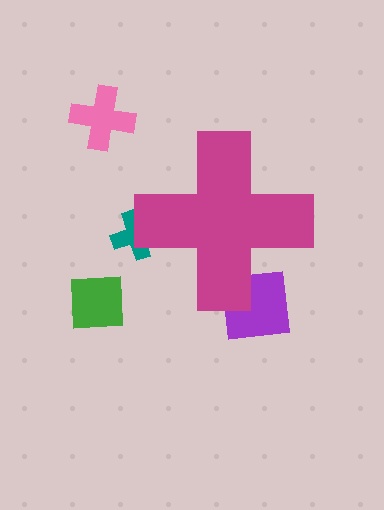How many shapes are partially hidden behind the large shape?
2 shapes are partially hidden.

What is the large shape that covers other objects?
A magenta cross.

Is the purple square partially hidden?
Yes, the purple square is partially hidden behind the magenta cross.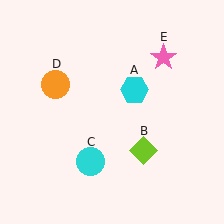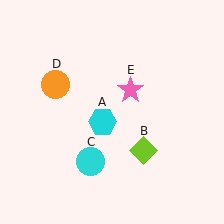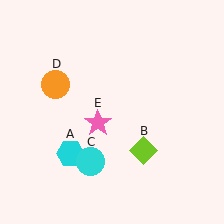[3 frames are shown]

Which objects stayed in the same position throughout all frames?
Lime diamond (object B) and cyan circle (object C) and orange circle (object D) remained stationary.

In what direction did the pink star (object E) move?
The pink star (object E) moved down and to the left.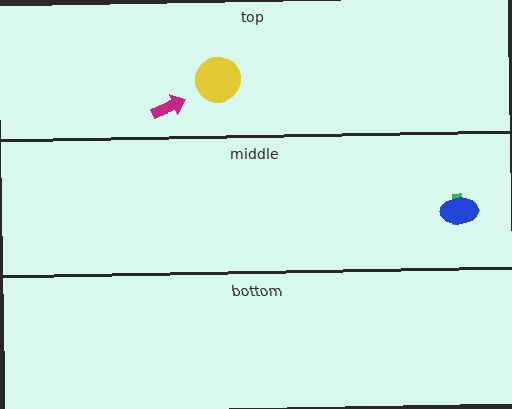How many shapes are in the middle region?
2.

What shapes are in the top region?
The magenta arrow, the yellow circle.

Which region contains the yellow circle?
The top region.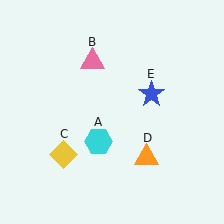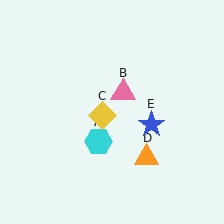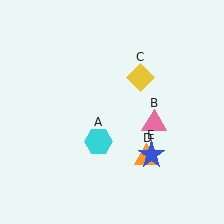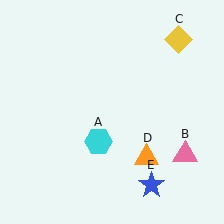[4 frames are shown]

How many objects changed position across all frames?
3 objects changed position: pink triangle (object B), yellow diamond (object C), blue star (object E).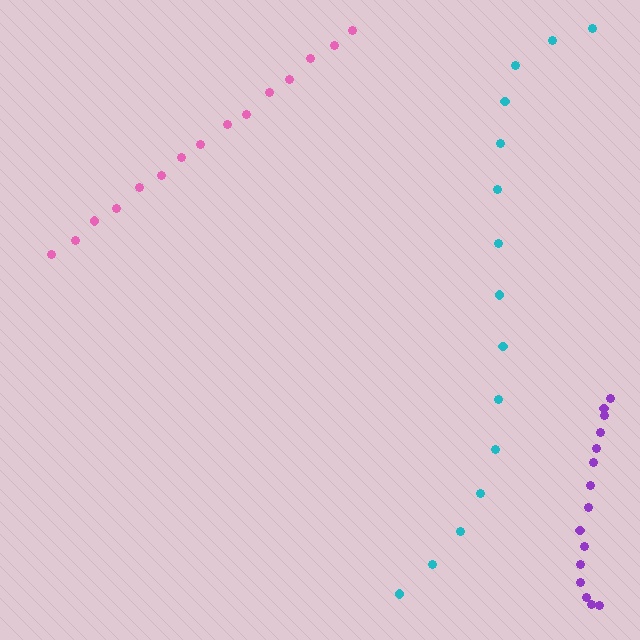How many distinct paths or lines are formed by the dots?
There are 3 distinct paths.